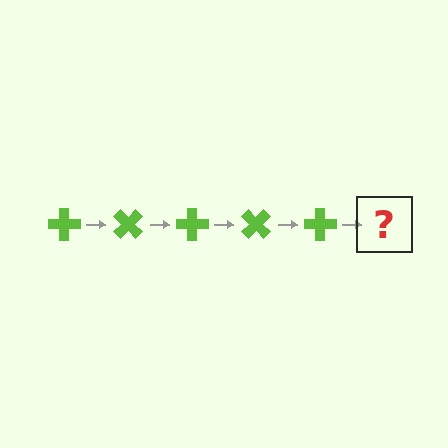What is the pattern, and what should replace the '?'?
The pattern is that the cross rotates 45 degrees each step. The '?' should be a lime cross rotated 225 degrees.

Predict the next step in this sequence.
The next step is a lime cross rotated 225 degrees.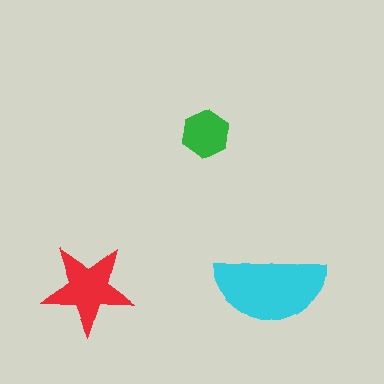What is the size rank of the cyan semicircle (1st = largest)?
1st.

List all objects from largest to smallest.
The cyan semicircle, the red star, the green hexagon.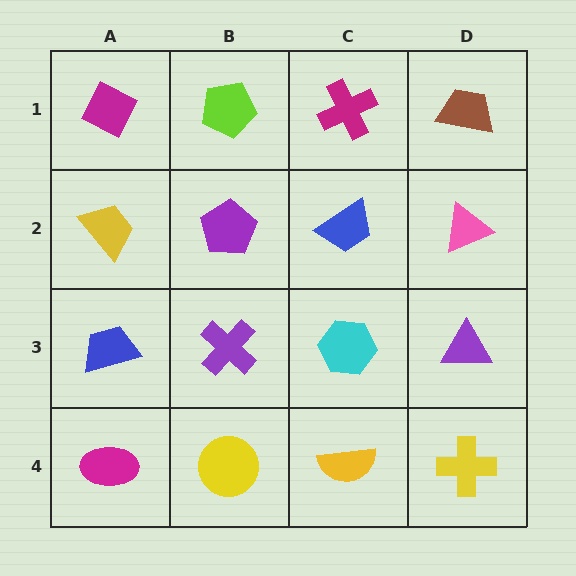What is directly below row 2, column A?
A blue trapezoid.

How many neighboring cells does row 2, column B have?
4.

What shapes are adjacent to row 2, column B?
A lime pentagon (row 1, column B), a purple cross (row 3, column B), a yellow trapezoid (row 2, column A), a blue trapezoid (row 2, column C).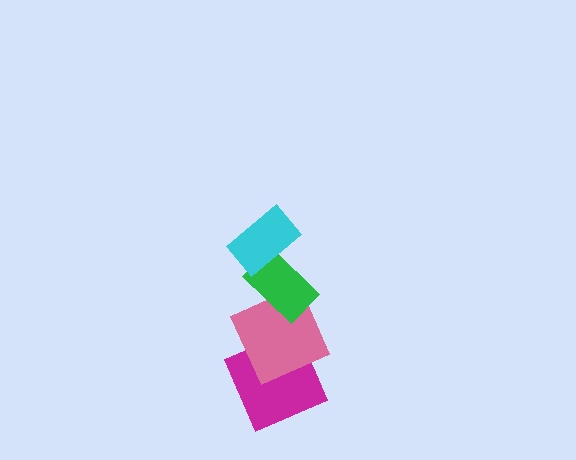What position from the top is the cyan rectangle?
The cyan rectangle is 1st from the top.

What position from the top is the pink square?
The pink square is 3rd from the top.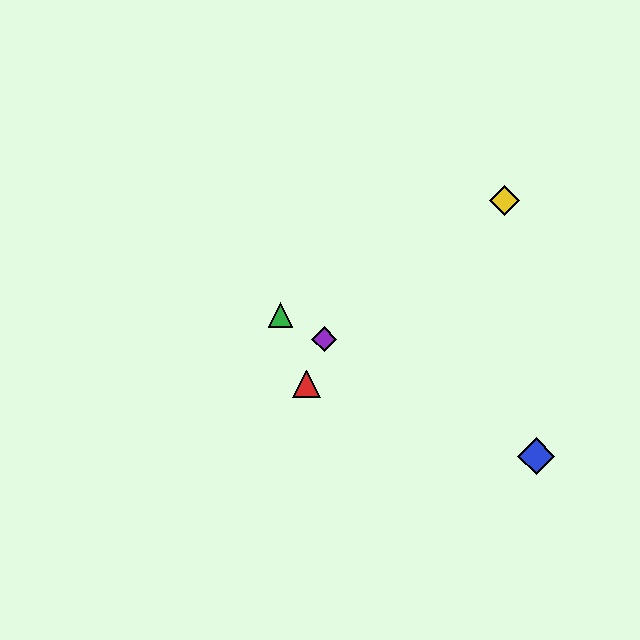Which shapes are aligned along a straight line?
The blue diamond, the green triangle, the purple diamond are aligned along a straight line.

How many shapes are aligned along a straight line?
3 shapes (the blue diamond, the green triangle, the purple diamond) are aligned along a straight line.